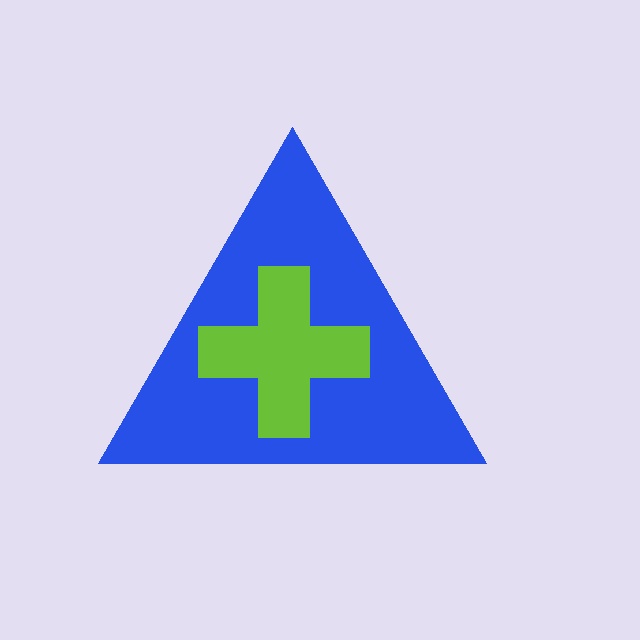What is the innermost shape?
The lime cross.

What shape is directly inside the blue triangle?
The lime cross.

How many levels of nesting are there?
2.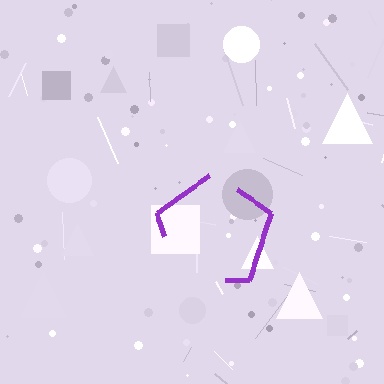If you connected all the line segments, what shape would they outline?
They would outline a pentagon.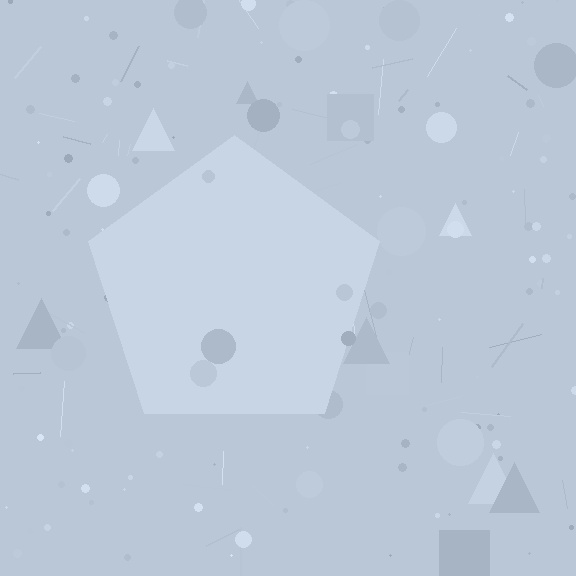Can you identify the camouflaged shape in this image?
The camouflaged shape is a pentagon.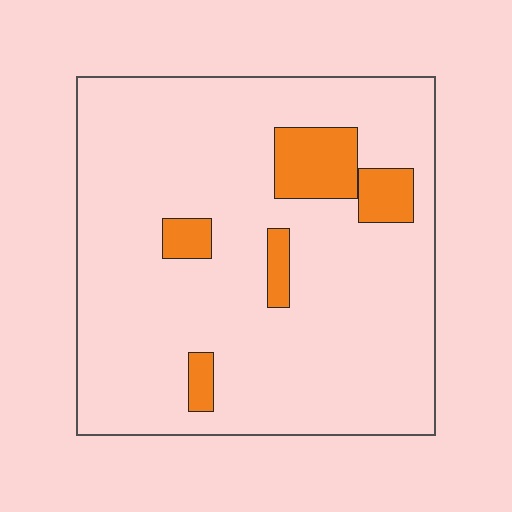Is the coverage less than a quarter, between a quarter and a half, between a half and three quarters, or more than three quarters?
Less than a quarter.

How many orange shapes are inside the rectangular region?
5.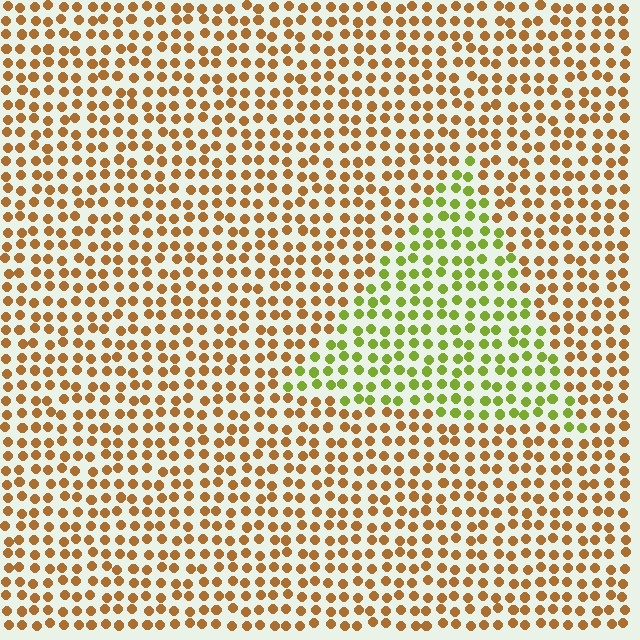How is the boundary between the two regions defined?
The boundary is defined purely by a slight shift in hue (about 53 degrees). Spacing, size, and orientation are identical on both sides.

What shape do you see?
I see a triangle.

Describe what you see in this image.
The image is filled with small brown elements in a uniform arrangement. A triangle-shaped region is visible where the elements are tinted to a slightly different hue, forming a subtle color boundary.